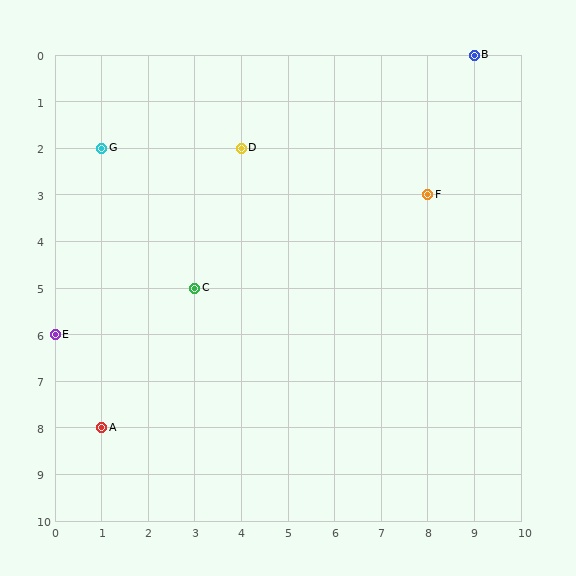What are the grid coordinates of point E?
Point E is at grid coordinates (0, 6).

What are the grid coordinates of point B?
Point B is at grid coordinates (9, 0).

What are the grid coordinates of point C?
Point C is at grid coordinates (3, 5).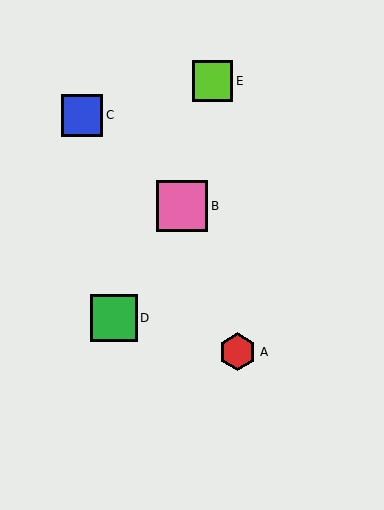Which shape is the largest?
The pink square (labeled B) is the largest.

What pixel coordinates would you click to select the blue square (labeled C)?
Click at (82, 115) to select the blue square C.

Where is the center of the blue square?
The center of the blue square is at (82, 115).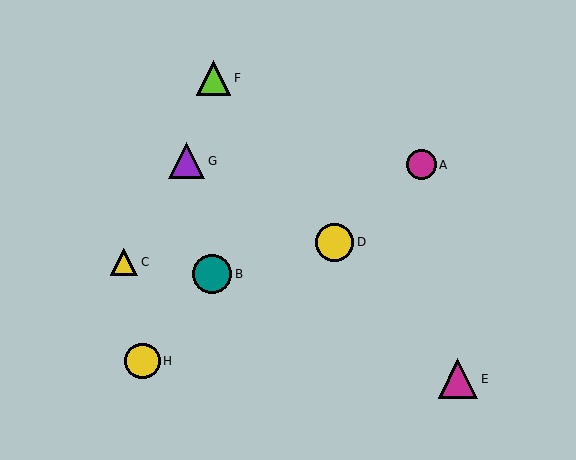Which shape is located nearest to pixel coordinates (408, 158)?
The magenta circle (labeled A) at (421, 165) is nearest to that location.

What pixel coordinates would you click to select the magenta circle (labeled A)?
Click at (421, 165) to select the magenta circle A.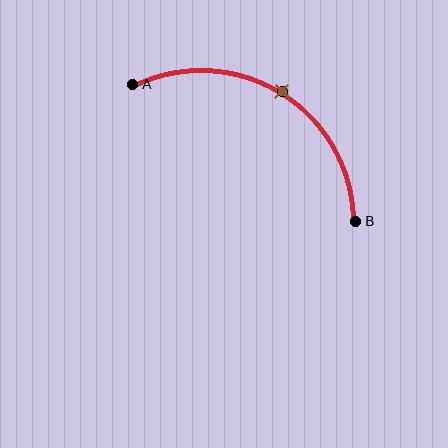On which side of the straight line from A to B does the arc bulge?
The arc bulges above the straight line connecting A and B.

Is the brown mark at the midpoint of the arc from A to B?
Yes. The brown mark lies on the arc at equal arc-length from both A and B — it is the arc midpoint.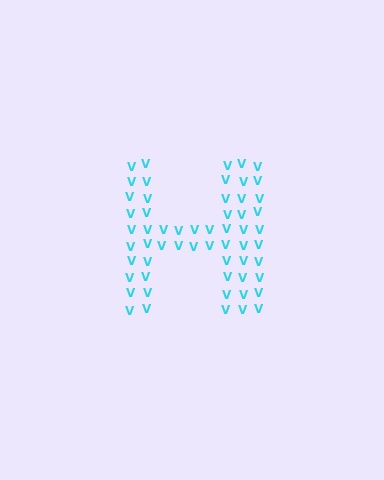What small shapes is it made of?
It is made of small letter V's.